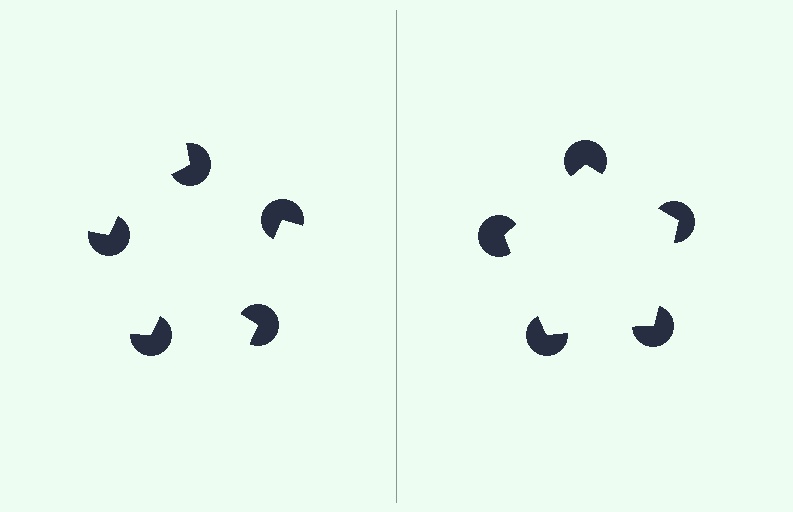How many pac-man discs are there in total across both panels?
10 — 5 on each side.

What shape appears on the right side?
An illusory pentagon.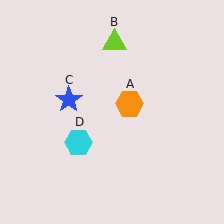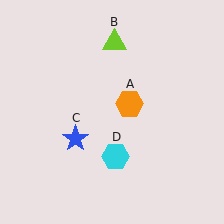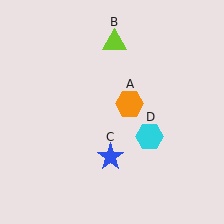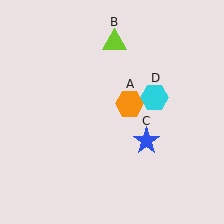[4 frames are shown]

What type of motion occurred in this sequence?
The blue star (object C), cyan hexagon (object D) rotated counterclockwise around the center of the scene.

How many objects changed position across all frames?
2 objects changed position: blue star (object C), cyan hexagon (object D).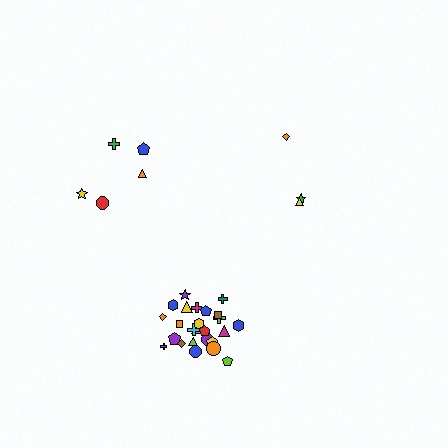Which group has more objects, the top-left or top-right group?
The top-left group.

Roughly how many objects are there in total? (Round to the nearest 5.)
Roughly 35 objects in total.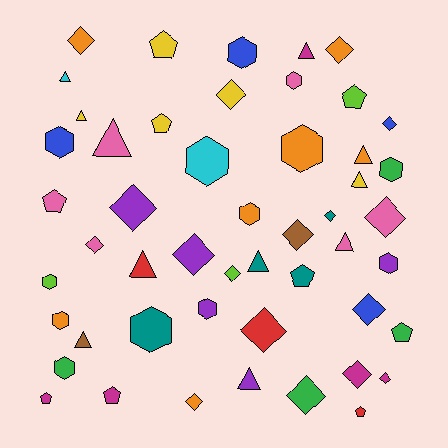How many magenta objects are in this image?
There are 5 magenta objects.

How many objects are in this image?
There are 50 objects.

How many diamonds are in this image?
There are 17 diamonds.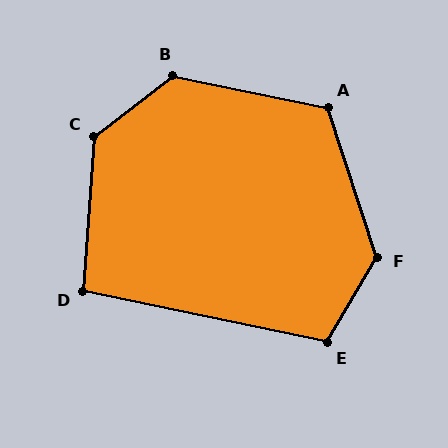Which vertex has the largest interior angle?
C, at approximately 132 degrees.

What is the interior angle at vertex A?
Approximately 119 degrees (obtuse).